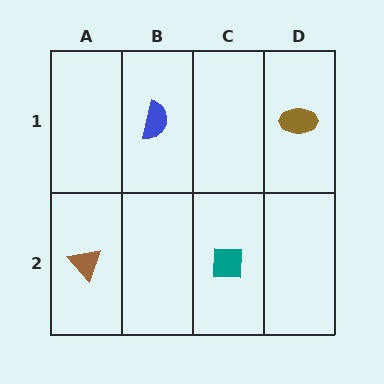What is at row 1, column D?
A brown ellipse.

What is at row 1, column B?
A blue semicircle.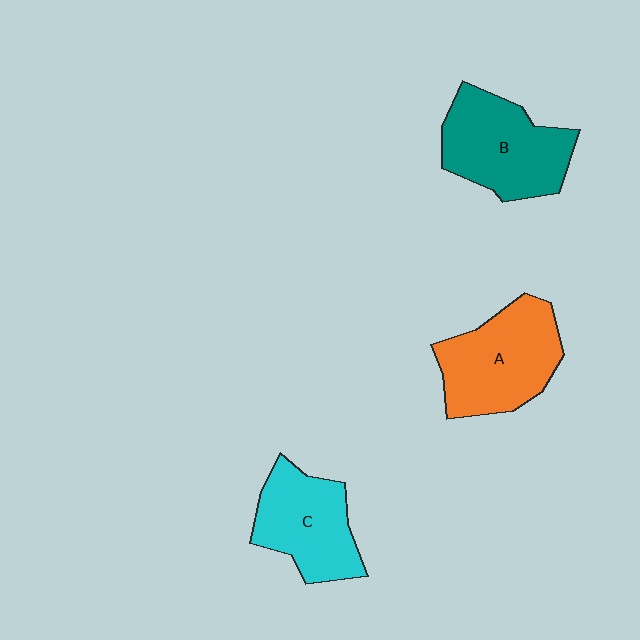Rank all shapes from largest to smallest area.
From largest to smallest: A (orange), B (teal), C (cyan).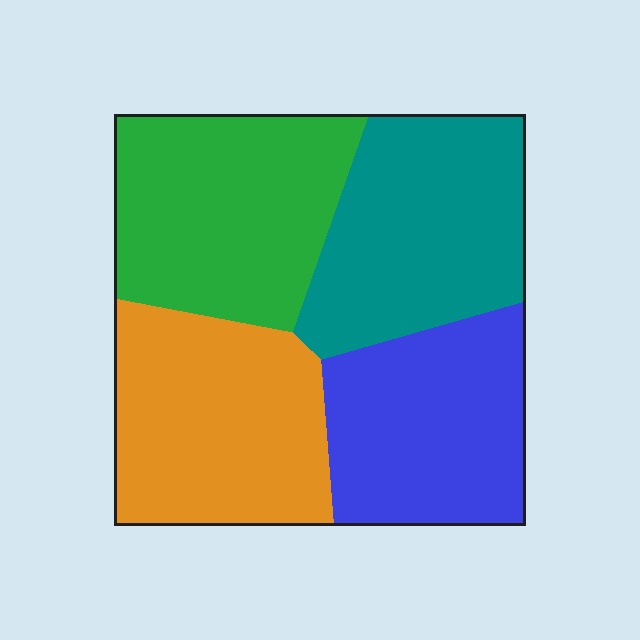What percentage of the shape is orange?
Orange covers roughly 25% of the shape.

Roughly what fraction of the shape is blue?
Blue takes up about one quarter (1/4) of the shape.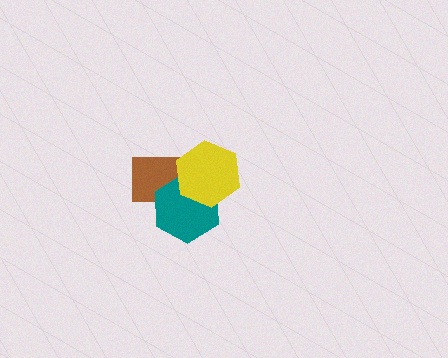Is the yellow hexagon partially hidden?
No, no other shape covers it.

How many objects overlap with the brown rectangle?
2 objects overlap with the brown rectangle.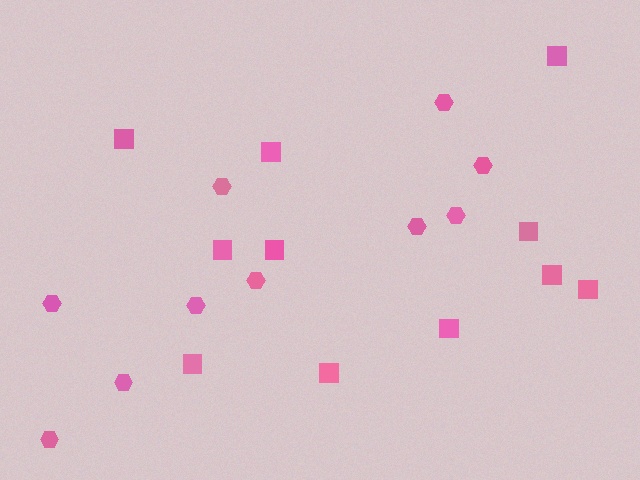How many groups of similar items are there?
There are 2 groups: one group of squares (11) and one group of hexagons (10).